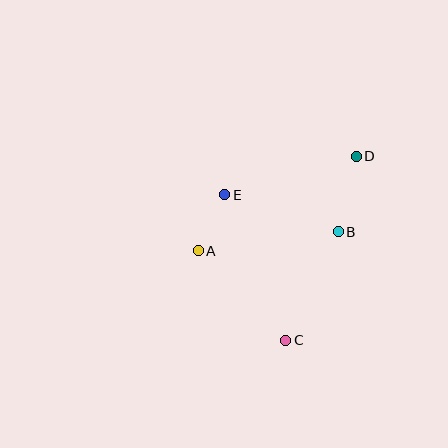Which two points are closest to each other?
Points A and E are closest to each other.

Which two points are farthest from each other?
Points C and D are farthest from each other.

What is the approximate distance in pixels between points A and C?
The distance between A and C is approximately 125 pixels.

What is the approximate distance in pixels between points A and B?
The distance between A and B is approximately 141 pixels.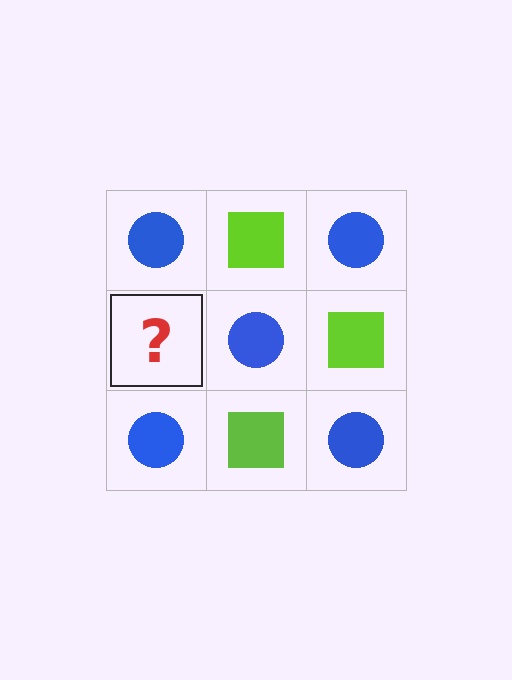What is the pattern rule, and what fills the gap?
The rule is that it alternates blue circle and lime square in a checkerboard pattern. The gap should be filled with a lime square.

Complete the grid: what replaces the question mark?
The question mark should be replaced with a lime square.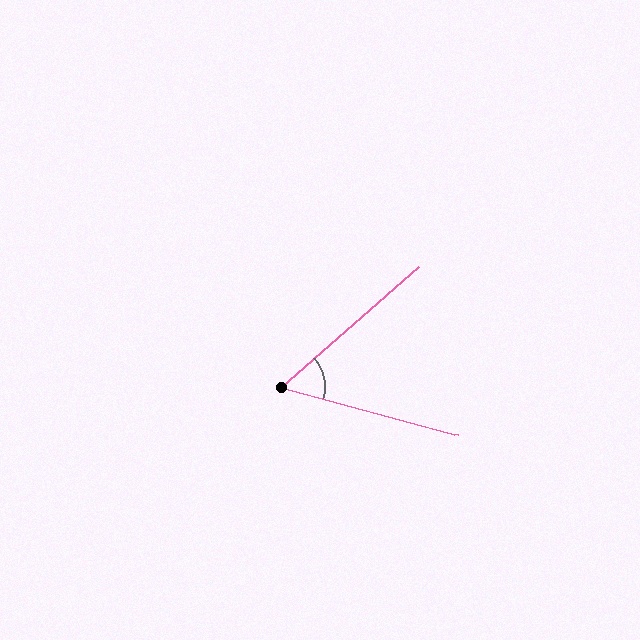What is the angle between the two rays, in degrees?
Approximately 56 degrees.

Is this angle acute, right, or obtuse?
It is acute.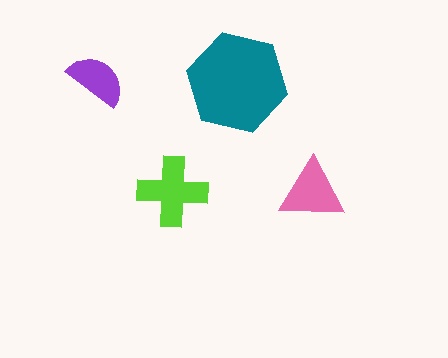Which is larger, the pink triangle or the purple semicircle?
The pink triangle.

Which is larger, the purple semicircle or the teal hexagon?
The teal hexagon.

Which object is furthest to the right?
The pink triangle is rightmost.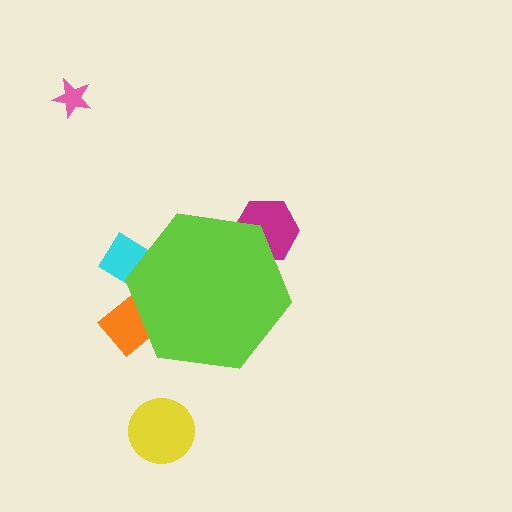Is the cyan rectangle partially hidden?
Yes, the cyan rectangle is partially hidden behind the lime hexagon.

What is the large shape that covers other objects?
A lime hexagon.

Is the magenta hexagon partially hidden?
Yes, the magenta hexagon is partially hidden behind the lime hexagon.